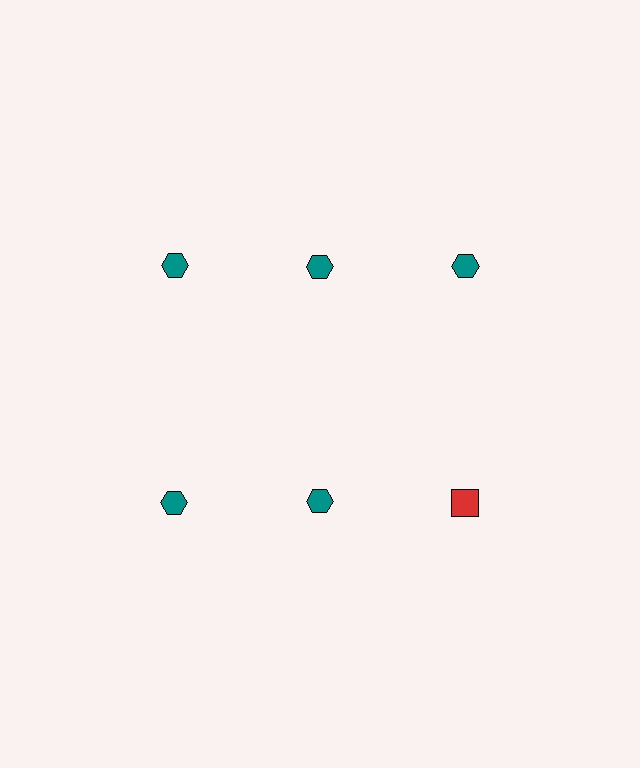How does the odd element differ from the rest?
It differs in both color (red instead of teal) and shape (square instead of hexagon).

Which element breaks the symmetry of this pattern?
The red square in the second row, center column breaks the symmetry. All other shapes are teal hexagons.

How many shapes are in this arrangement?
There are 6 shapes arranged in a grid pattern.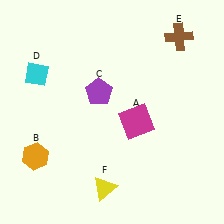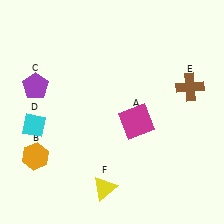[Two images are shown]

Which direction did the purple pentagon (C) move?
The purple pentagon (C) moved left.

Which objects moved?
The objects that moved are: the purple pentagon (C), the cyan diamond (D), the brown cross (E).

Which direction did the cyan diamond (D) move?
The cyan diamond (D) moved down.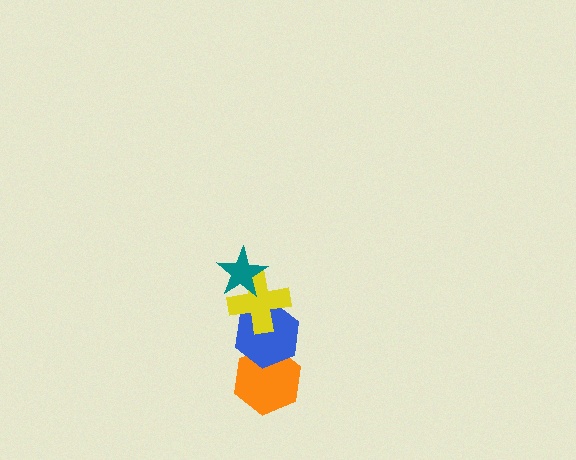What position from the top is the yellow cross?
The yellow cross is 2nd from the top.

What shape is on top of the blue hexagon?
The yellow cross is on top of the blue hexagon.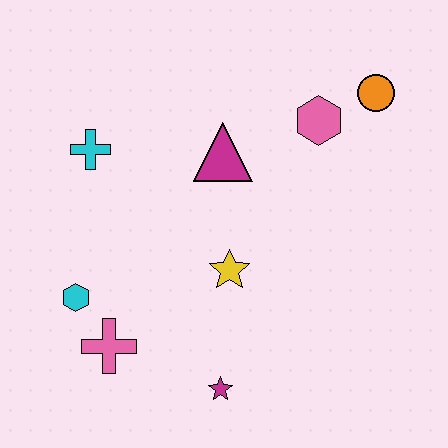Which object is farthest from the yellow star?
The orange circle is farthest from the yellow star.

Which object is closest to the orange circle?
The pink hexagon is closest to the orange circle.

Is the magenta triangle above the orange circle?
No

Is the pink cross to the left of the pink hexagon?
Yes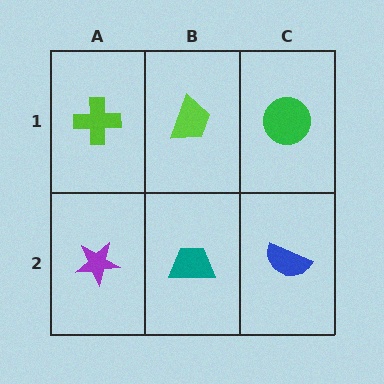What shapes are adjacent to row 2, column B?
A lime trapezoid (row 1, column B), a purple star (row 2, column A), a blue semicircle (row 2, column C).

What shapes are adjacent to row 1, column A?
A purple star (row 2, column A), a lime trapezoid (row 1, column B).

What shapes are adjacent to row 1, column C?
A blue semicircle (row 2, column C), a lime trapezoid (row 1, column B).